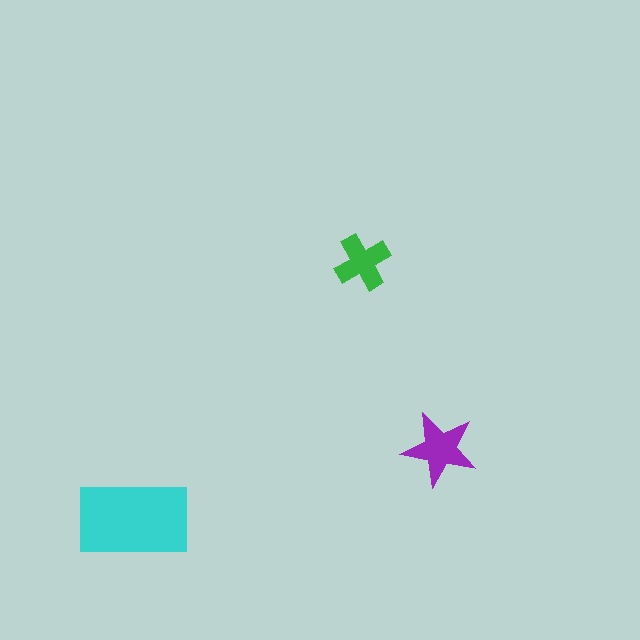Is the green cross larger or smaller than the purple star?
Smaller.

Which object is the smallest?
The green cross.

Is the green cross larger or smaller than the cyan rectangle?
Smaller.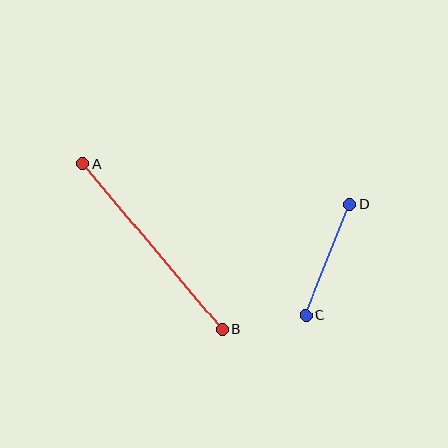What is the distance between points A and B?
The distance is approximately 217 pixels.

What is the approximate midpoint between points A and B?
The midpoint is at approximately (152, 246) pixels.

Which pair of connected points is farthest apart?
Points A and B are farthest apart.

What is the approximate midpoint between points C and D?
The midpoint is at approximately (328, 260) pixels.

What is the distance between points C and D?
The distance is approximately 119 pixels.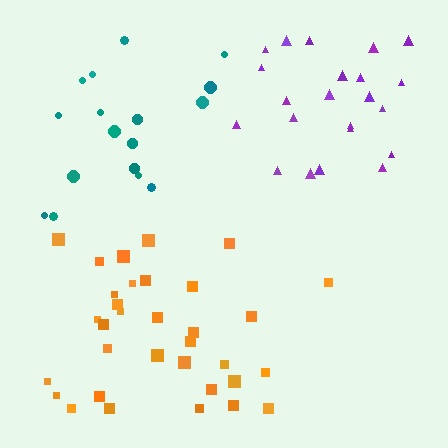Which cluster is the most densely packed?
Orange.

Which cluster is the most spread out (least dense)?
Teal.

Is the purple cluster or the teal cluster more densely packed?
Purple.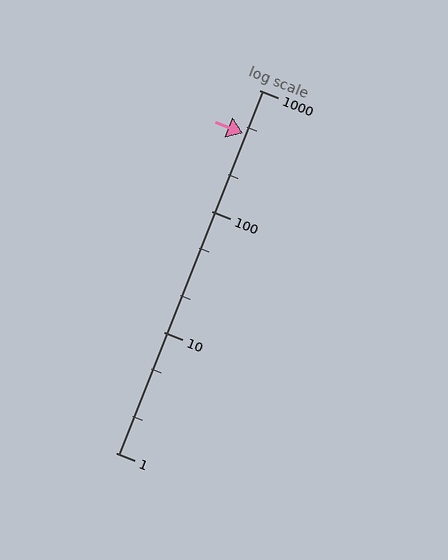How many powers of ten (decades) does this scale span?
The scale spans 3 decades, from 1 to 1000.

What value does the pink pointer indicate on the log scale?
The pointer indicates approximately 440.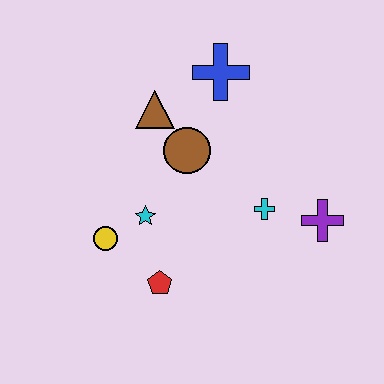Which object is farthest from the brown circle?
The purple cross is farthest from the brown circle.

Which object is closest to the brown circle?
The brown triangle is closest to the brown circle.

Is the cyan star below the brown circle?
Yes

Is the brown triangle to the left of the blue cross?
Yes